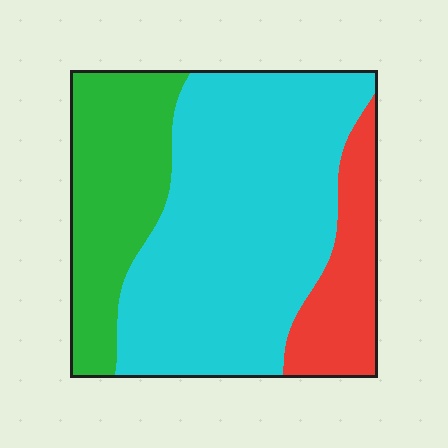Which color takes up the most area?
Cyan, at roughly 60%.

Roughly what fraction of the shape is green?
Green takes up about one quarter (1/4) of the shape.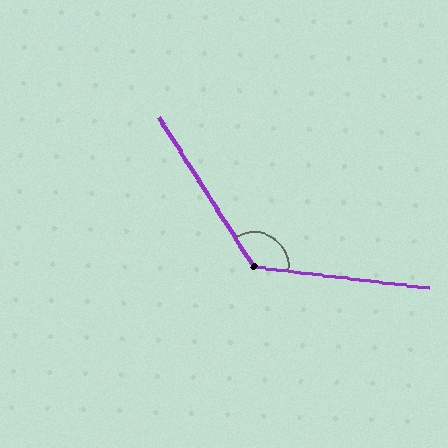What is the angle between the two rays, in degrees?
Approximately 129 degrees.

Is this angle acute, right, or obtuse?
It is obtuse.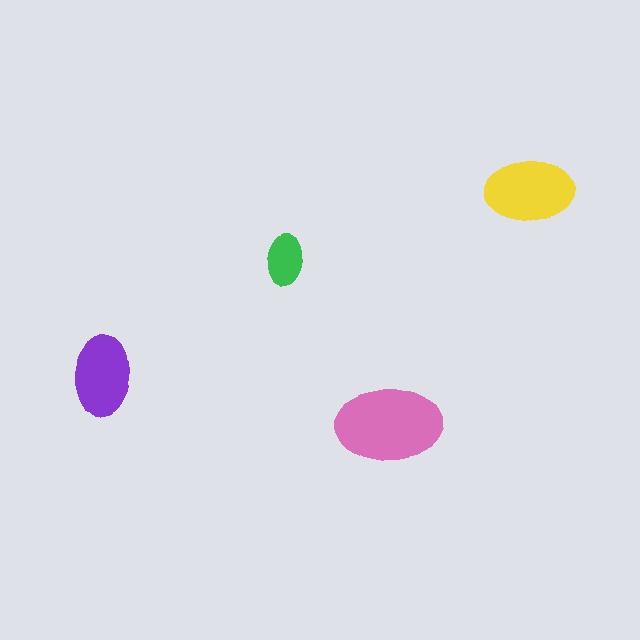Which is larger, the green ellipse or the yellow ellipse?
The yellow one.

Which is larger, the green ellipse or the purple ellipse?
The purple one.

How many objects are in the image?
There are 4 objects in the image.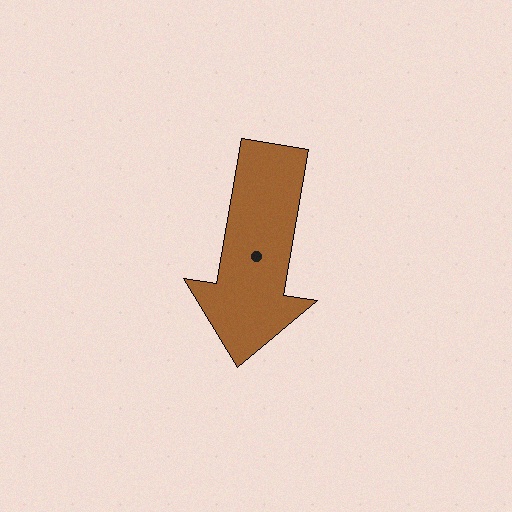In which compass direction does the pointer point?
South.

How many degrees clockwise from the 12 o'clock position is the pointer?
Approximately 189 degrees.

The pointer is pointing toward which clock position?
Roughly 6 o'clock.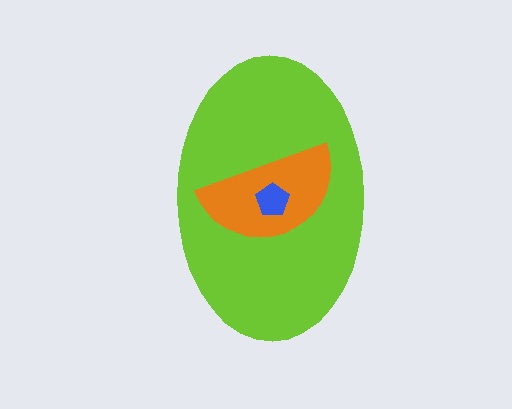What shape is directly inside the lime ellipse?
The orange semicircle.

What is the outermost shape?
The lime ellipse.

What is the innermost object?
The blue pentagon.